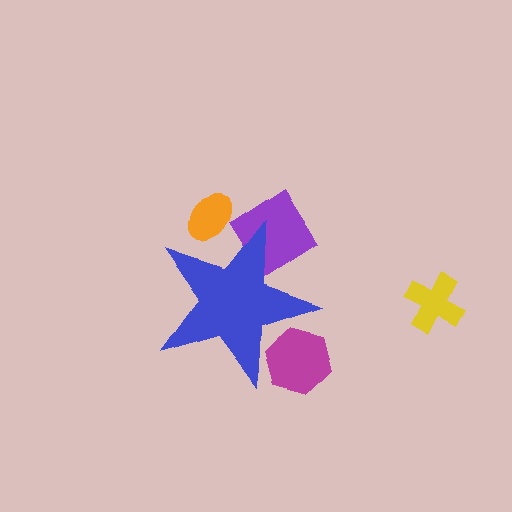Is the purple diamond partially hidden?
Yes, the purple diamond is partially hidden behind the blue star.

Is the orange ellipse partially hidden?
Yes, the orange ellipse is partially hidden behind the blue star.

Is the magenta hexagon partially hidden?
Yes, the magenta hexagon is partially hidden behind the blue star.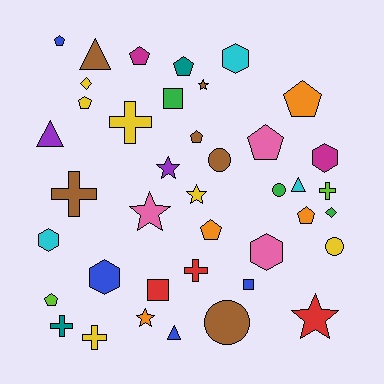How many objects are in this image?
There are 40 objects.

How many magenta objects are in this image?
There are 2 magenta objects.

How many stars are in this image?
There are 6 stars.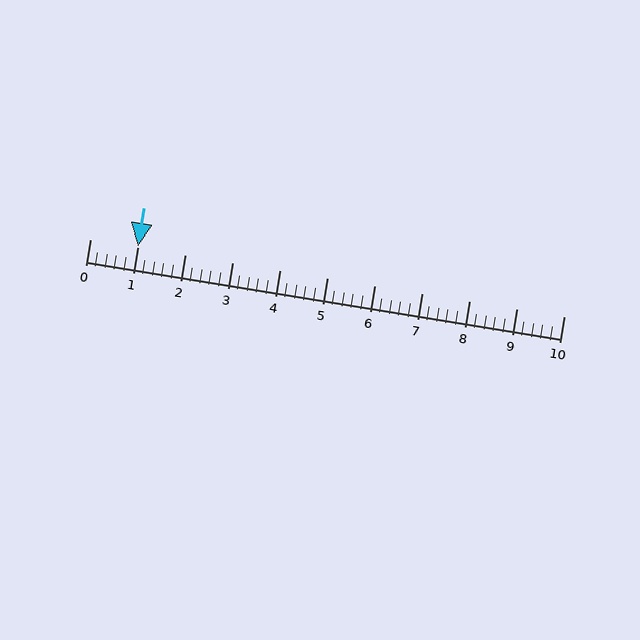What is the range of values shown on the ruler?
The ruler shows values from 0 to 10.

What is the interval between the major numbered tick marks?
The major tick marks are spaced 1 units apart.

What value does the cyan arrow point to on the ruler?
The cyan arrow points to approximately 1.0.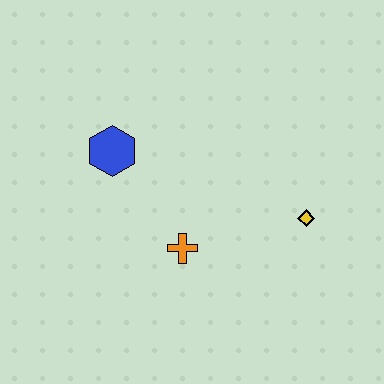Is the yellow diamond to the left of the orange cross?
No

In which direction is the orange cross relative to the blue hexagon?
The orange cross is below the blue hexagon.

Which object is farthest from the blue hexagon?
The yellow diamond is farthest from the blue hexagon.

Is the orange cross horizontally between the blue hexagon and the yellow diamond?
Yes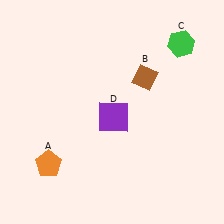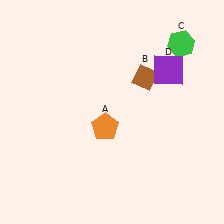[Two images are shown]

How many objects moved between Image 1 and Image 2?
2 objects moved between the two images.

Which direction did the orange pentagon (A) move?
The orange pentagon (A) moved right.